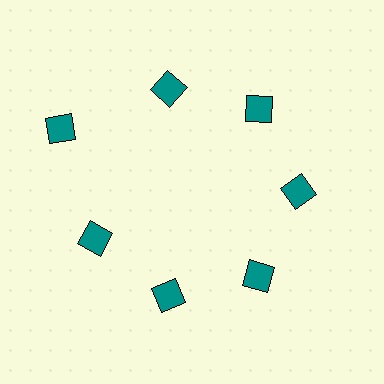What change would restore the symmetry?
The symmetry would be restored by moving it inward, back onto the ring so that all 7 diamonds sit at equal angles and equal distance from the center.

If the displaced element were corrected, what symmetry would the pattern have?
It would have 7-fold rotational symmetry — the pattern would map onto itself every 51 degrees.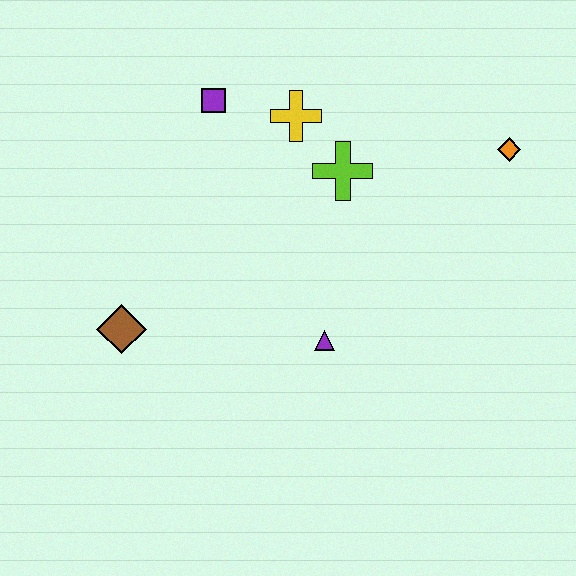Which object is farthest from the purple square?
The orange diamond is farthest from the purple square.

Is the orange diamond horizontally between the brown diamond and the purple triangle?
No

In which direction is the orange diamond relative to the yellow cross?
The orange diamond is to the right of the yellow cross.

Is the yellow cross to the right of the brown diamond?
Yes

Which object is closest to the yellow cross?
The lime cross is closest to the yellow cross.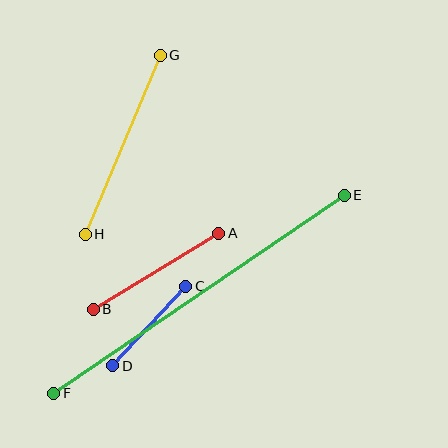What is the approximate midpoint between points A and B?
The midpoint is at approximately (156, 271) pixels.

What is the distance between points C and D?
The distance is approximately 108 pixels.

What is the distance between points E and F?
The distance is approximately 352 pixels.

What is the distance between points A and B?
The distance is approximately 146 pixels.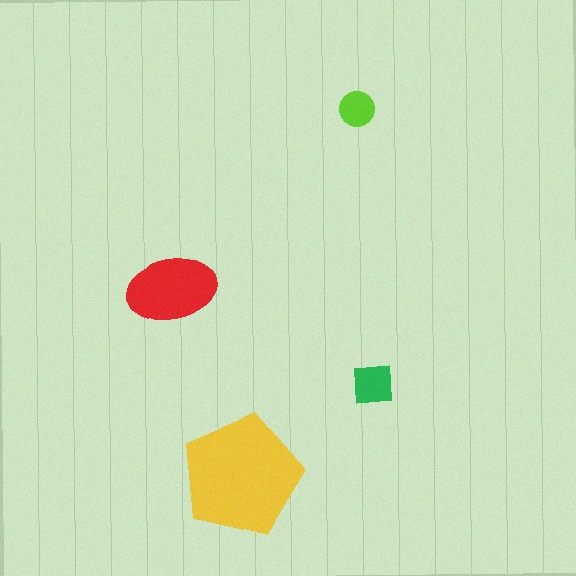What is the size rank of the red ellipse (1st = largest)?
2nd.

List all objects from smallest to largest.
The lime circle, the green square, the red ellipse, the yellow pentagon.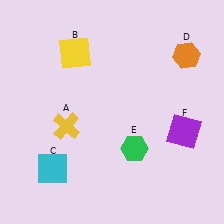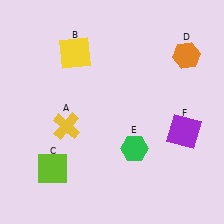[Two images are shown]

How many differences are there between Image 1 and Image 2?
There is 1 difference between the two images.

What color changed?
The square (C) changed from cyan in Image 1 to lime in Image 2.